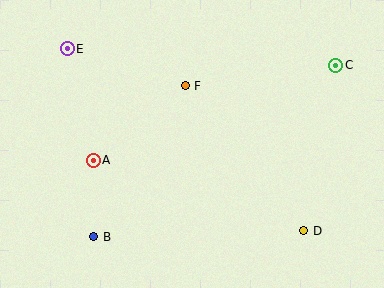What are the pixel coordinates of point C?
Point C is at (336, 65).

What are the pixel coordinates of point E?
Point E is at (67, 49).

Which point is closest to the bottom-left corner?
Point B is closest to the bottom-left corner.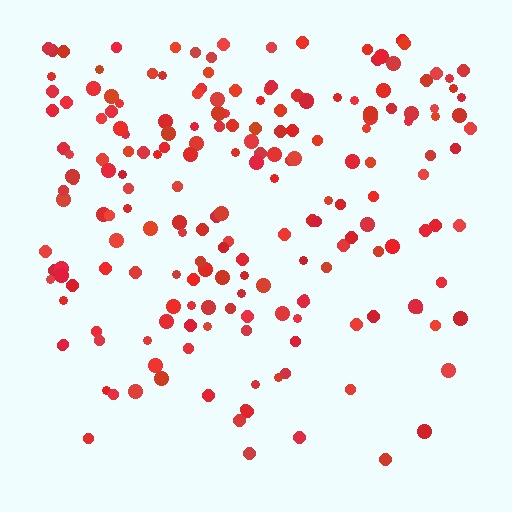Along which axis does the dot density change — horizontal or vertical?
Vertical.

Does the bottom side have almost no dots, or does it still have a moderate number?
Still a moderate number, just noticeably fewer than the top.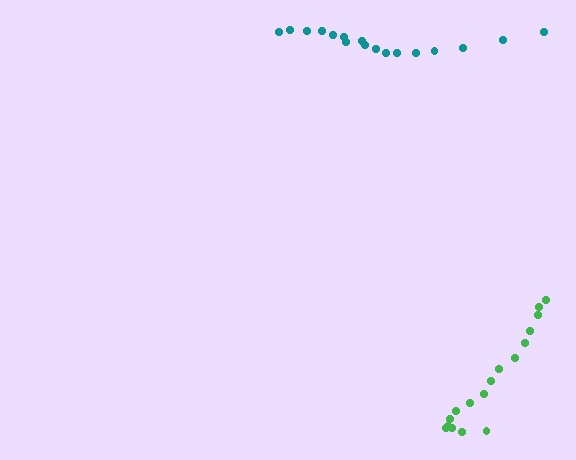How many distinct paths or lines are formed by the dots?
There are 2 distinct paths.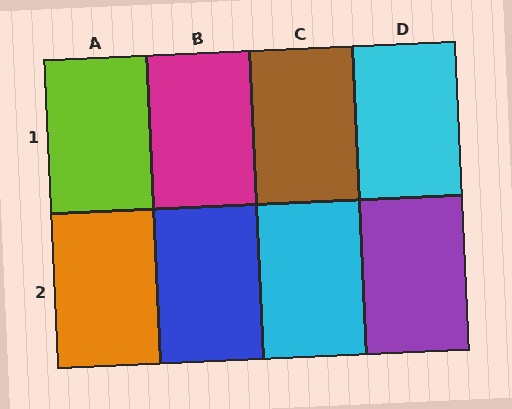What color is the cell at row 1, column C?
Brown.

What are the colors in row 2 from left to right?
Orange, blue, cyan, purple.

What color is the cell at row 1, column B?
Magenta.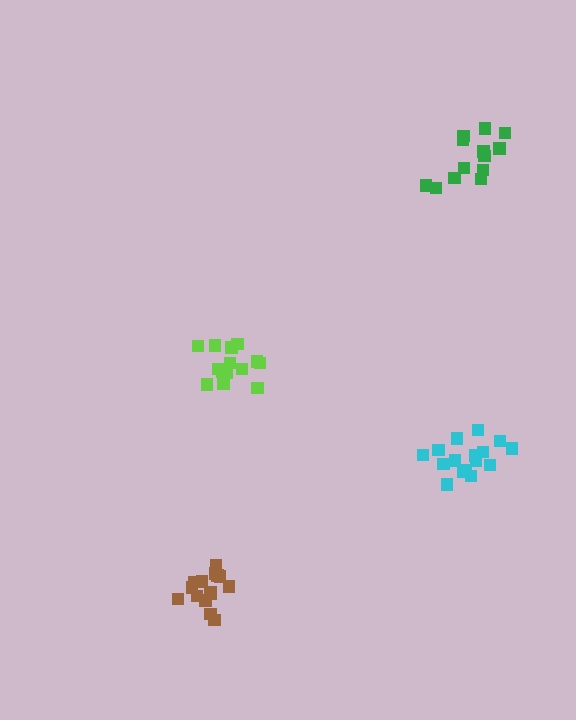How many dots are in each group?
Group 1: 15 dots, Group 2: 13 dots, Group 3: 16 dots, Group 4: 15 dots (59 total).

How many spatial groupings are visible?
There are 4 spatial groupings.